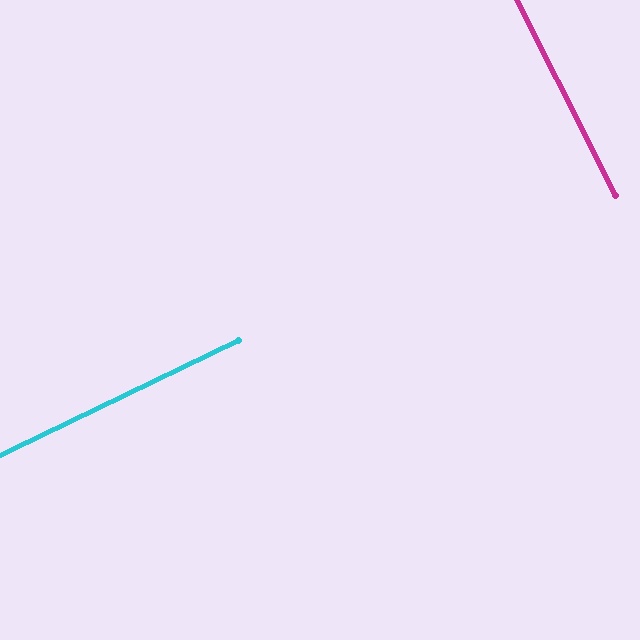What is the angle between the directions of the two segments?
Approximately 89 degrees.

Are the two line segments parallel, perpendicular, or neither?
Perpendicular — they meet at approximately 89°.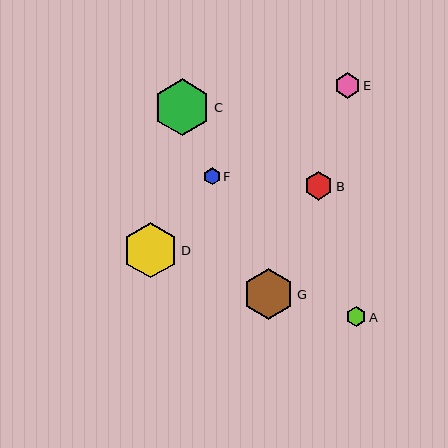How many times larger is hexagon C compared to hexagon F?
Hexagon C is approximately 3.4 times the size of hexagon F.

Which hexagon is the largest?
Hexagon C is the largest with a size of approximately 57 pixels.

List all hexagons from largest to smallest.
From largest to smallest: C, D, G, B, E, A, F.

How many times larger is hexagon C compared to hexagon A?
Hexagon C is approximately 2.9 times the size of hexagon A.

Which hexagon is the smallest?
Hexagon F is the smallest with a size of approximately 17 pixels.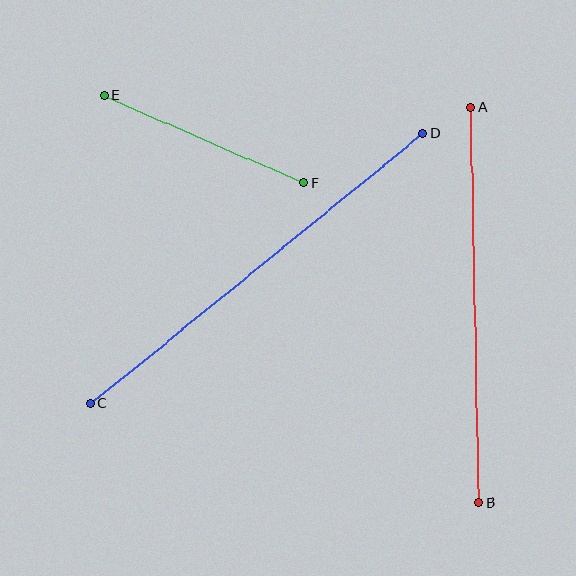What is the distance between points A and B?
The distance is approximately 396 pixels.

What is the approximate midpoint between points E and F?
The midpoint is at approximately (204, 139) pixels.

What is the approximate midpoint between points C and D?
The midpoint is at approximately (257, 269) pixels.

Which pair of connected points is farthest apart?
Points C and D are farthest apart.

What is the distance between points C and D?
The distance is approximately 428 pixels.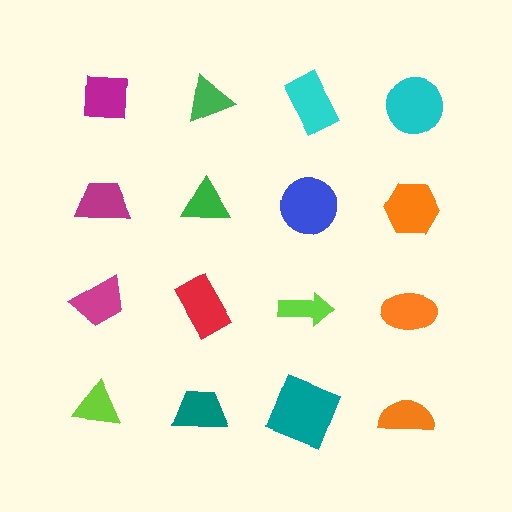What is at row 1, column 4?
A cyan circle.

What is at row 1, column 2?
A green triangle.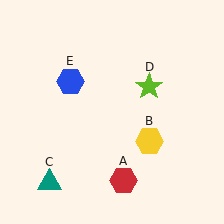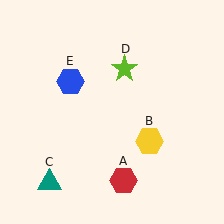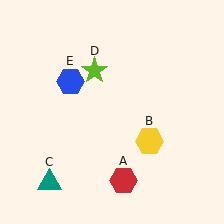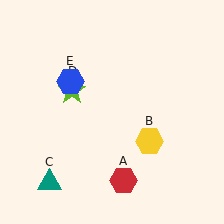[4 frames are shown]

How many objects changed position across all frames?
1 object changed position: lime star (object D).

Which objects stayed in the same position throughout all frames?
Red hexagon (object A) and yellow hexagon (object B) and teal triangle (object C) and blue hexagon (object E) remained stationary.